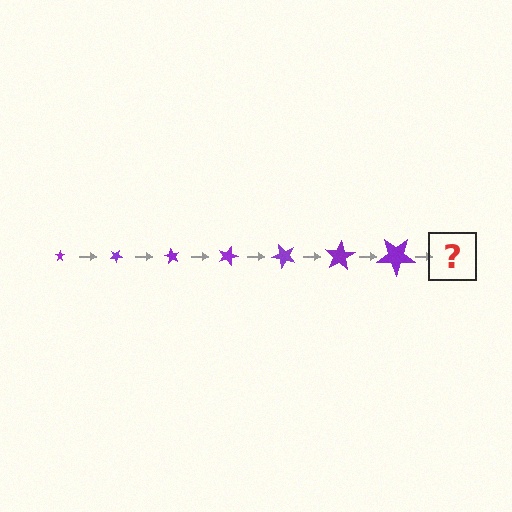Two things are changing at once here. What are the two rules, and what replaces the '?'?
The two rules are that the star grows larger each step and it rotates 30 degrees each step. The '?' should be a star, larger than the previous one and rotated 210 degrees from the start.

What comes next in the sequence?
The next element should be a star, larger than the previous one and rotated 210 degrees from the start.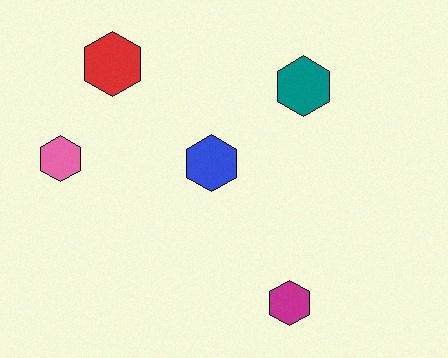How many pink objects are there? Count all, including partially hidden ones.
There is 1 pink object.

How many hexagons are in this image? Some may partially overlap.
There are 5 hexagons.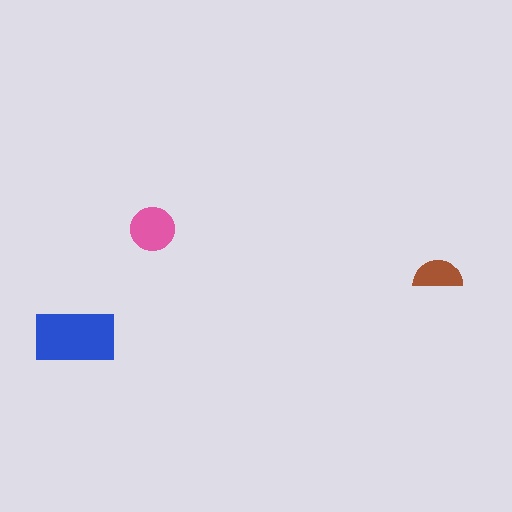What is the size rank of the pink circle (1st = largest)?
2nd.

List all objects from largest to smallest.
The blue rectangle, the pink circle, the brown semicircle.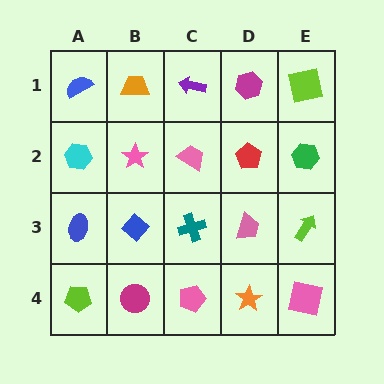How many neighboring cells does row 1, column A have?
2.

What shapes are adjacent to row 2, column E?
A lime square (row 1, column E), a lime arrow (row 3, column E), a red pentagon (row 2, column D).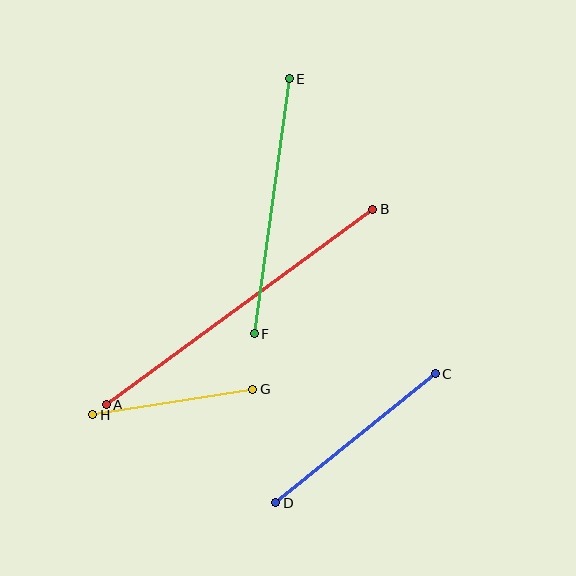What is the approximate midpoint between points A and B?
The midpoint is at approximately (239, 307) pixels.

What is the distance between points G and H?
The distance is approximately 162 pixels.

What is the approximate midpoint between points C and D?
The midpoint is at approximately (355, 438) pixels.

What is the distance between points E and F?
The distance is approximately 257 pixels.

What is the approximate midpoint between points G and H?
The midpoint is at approximately (173, 402) pixels.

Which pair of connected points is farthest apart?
Points A and B are farthest apart.